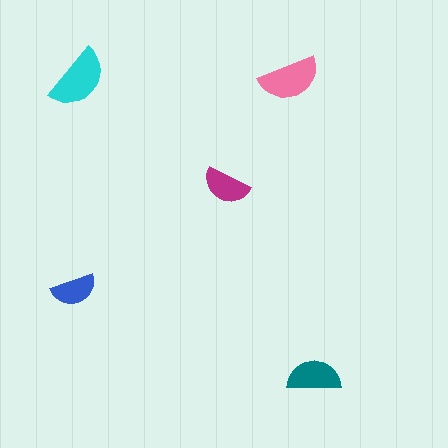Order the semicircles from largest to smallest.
the cyan one, the pink one, the teal one, the magenta one, the blue one.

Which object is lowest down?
The teal semicircle is bottommost.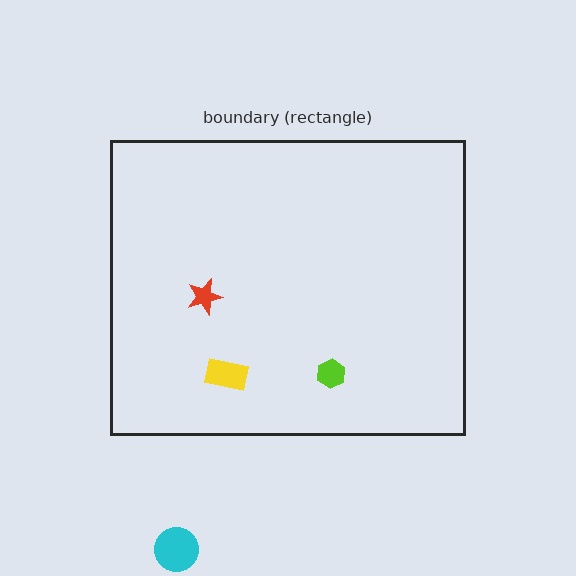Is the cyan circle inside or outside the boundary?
Outside.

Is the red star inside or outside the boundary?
Inside.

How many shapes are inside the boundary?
3 inside, 1 outside.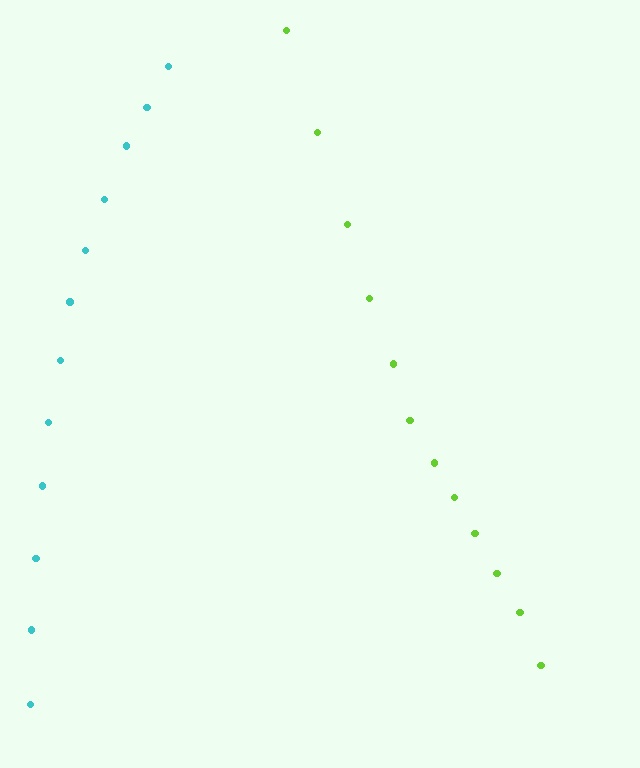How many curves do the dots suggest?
There are 2 distinct paths.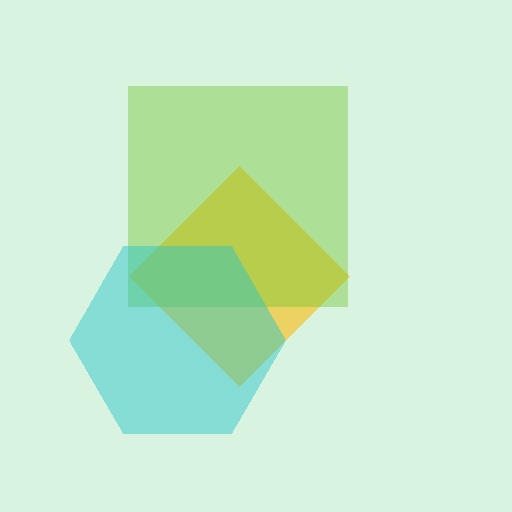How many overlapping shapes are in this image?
There are 3 overlapping shapes in the image.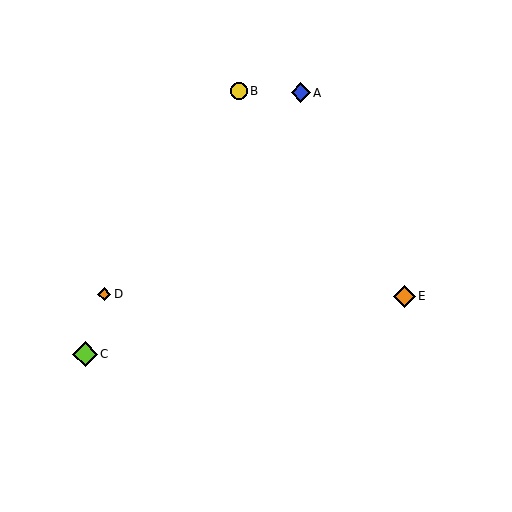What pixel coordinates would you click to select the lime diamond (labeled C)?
Click at (85, 354) to select the lime diamond C.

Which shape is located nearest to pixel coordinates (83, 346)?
The lime diamond (labeled C) at (85, 354) is nearest to that location.